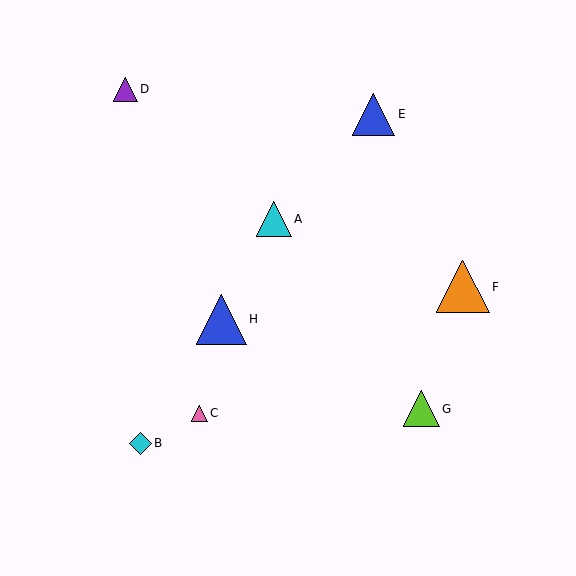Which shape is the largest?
The orange triangle (labeled F) is the largest.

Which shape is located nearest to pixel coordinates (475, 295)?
The orange triangle (labeled F) at (463, 287) is nearest to that location.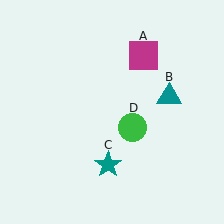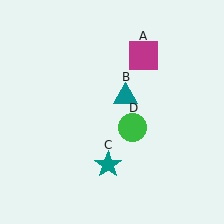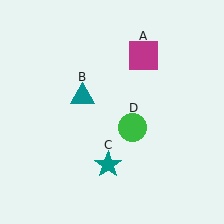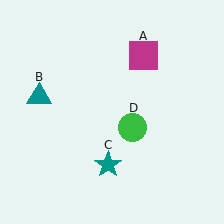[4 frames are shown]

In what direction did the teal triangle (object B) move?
The teal triangle (object B) moved left.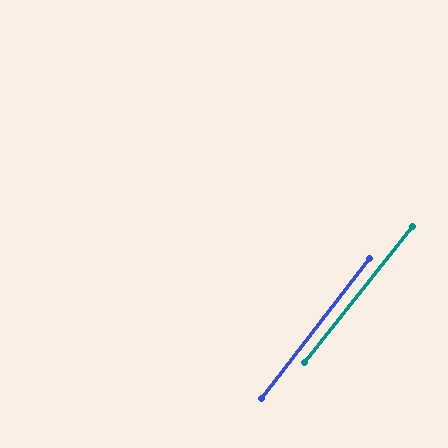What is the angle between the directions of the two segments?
Approximately 1 degree.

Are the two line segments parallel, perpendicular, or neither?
Parallel — their directions differ by only 0.8°.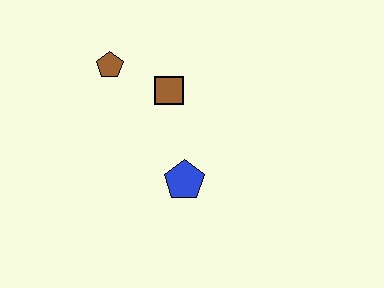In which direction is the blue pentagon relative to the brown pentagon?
The blue pentagon is below the brown pentagon.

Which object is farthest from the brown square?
The blue pentagon is farthest from the brown square.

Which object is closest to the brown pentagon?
The brown square is closest to the brown pentagon.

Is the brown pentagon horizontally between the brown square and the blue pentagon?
No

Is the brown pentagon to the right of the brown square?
No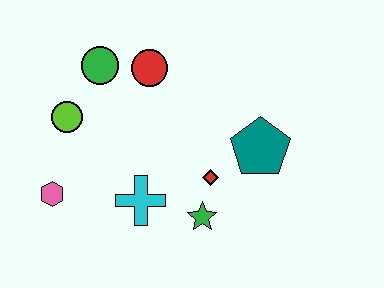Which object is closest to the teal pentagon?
The red diamond is closest to the teal pentagon.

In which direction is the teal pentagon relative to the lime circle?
The teal pentagon is to the right of the lime circle.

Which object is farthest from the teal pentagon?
The pink hexagon is farthest from the teal pentagon.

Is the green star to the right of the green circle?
Yes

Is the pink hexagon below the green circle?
Yes